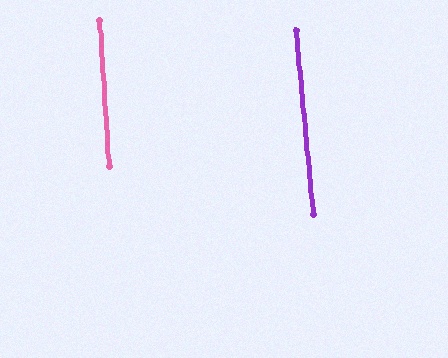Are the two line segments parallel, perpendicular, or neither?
Parallel — their directions differ by only 1.6°.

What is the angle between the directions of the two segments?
Approximately 2 degrees.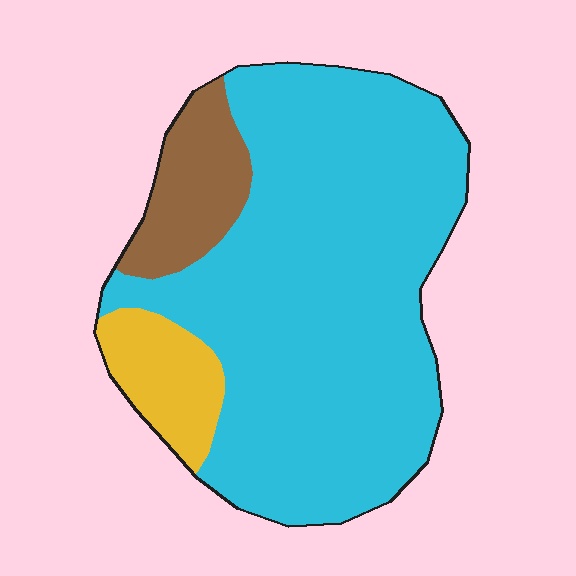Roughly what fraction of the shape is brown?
Brown covers about 10% of the shape.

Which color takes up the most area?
Cyan, at roughly 80%.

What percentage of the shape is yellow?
Yellow covers around 10% of the shape.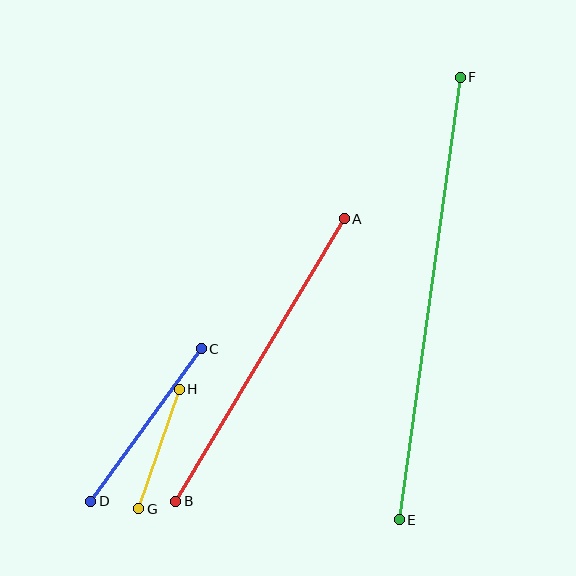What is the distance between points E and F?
The distance is approximately 447 pixels.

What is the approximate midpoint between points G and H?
The midpoint is at approximately (159, 449) pixels.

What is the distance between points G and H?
The distance is approximately 126 pixels.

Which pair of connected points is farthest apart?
Points E and F are farthest apart.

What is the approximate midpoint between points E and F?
The midpoint is at approximately (430, 298) pixels.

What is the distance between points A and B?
The distance is approximately 329 pixels.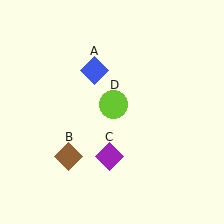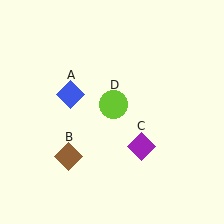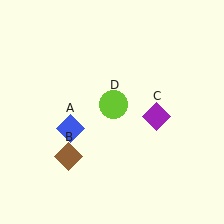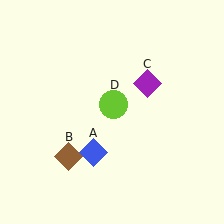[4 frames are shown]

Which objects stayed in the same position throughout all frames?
Brown diamond (object B) and lime circle (object D) remained stationary.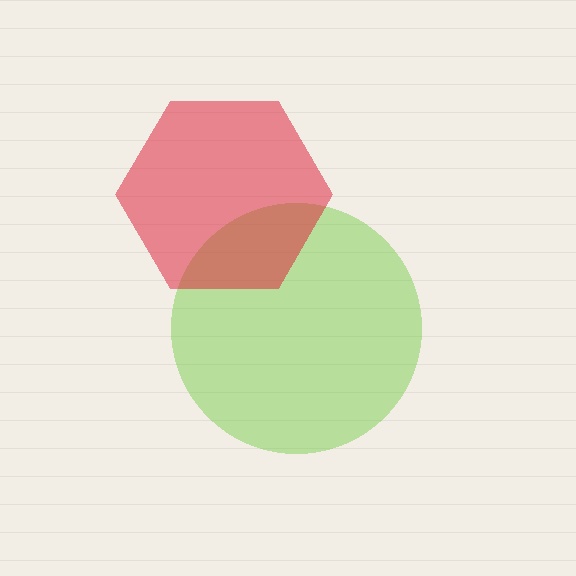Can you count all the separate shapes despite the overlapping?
Yes, there are 2 separate shapes.